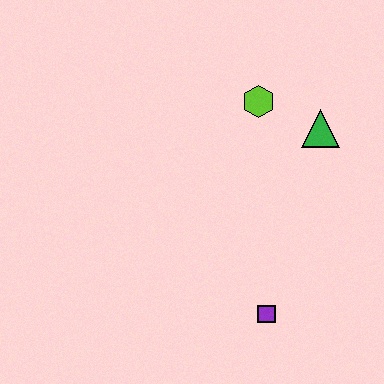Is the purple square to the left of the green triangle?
Yes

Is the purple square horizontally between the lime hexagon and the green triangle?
Yes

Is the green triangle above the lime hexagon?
No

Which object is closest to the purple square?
The green triangle is closest to the purple square.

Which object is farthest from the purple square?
The lime hexagon is farthest from the purple square.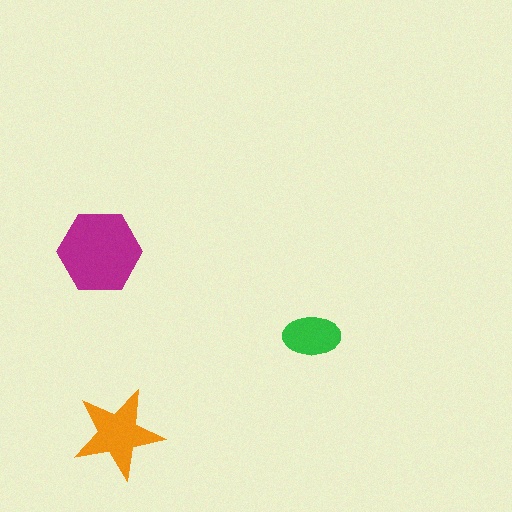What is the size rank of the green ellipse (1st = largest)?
3rd.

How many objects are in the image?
There are 3 objects in the image.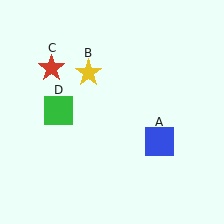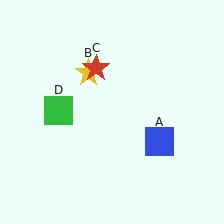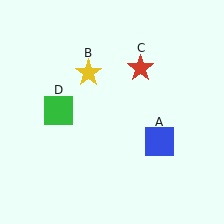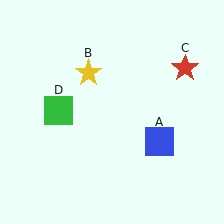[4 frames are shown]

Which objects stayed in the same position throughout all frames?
Blue square (object A) and yellow star (object B) and green square (object D) remained stationary.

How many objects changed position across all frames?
1 object changed position: red star (object C).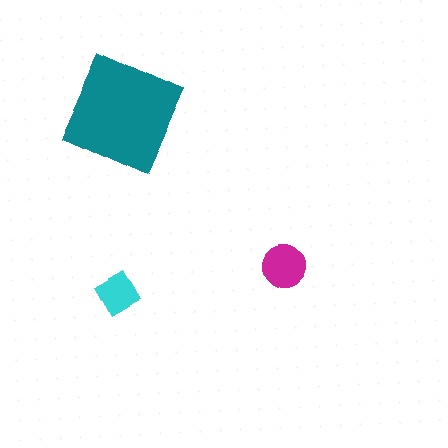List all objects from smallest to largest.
The cyan diamond, the magenta circle, the teal square.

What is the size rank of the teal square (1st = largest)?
1st.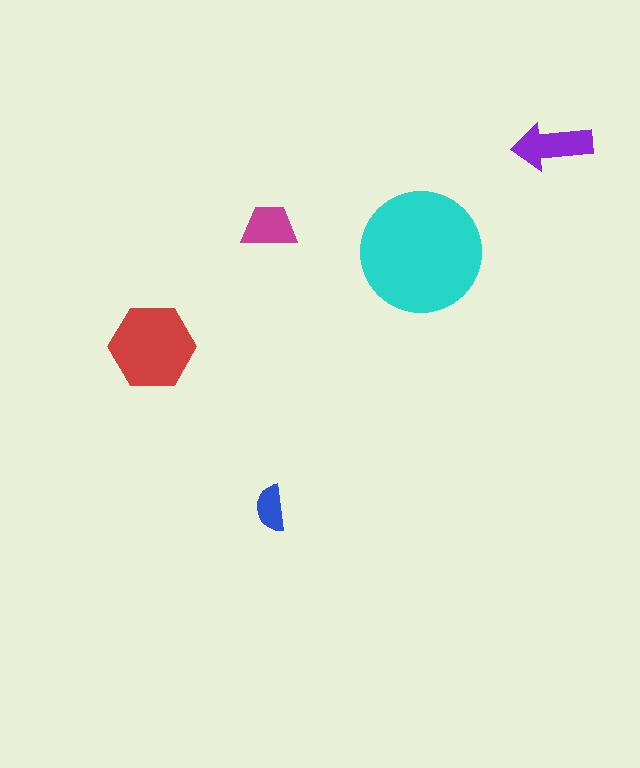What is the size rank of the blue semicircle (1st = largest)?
5th.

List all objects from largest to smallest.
The cyan circle, the red hexagon, the purple arrow, the magenta trapezoid, the blue semicircle.